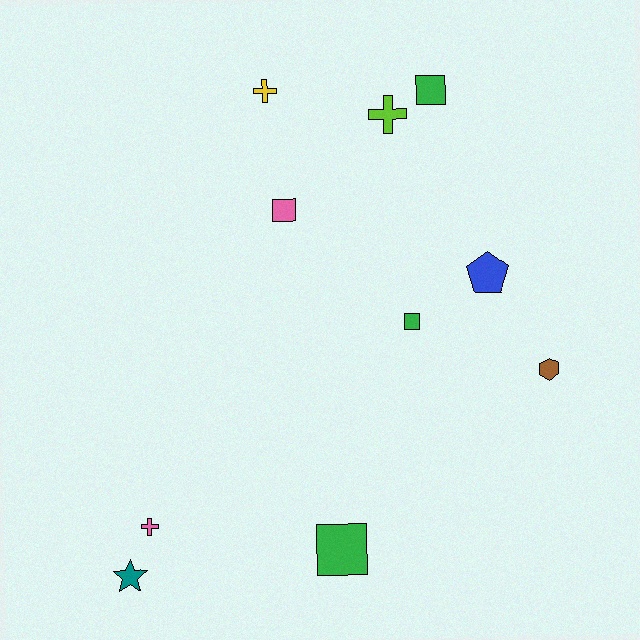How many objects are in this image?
There are 10 objects.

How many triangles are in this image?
There are no triangles.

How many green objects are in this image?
There are 3 green objects.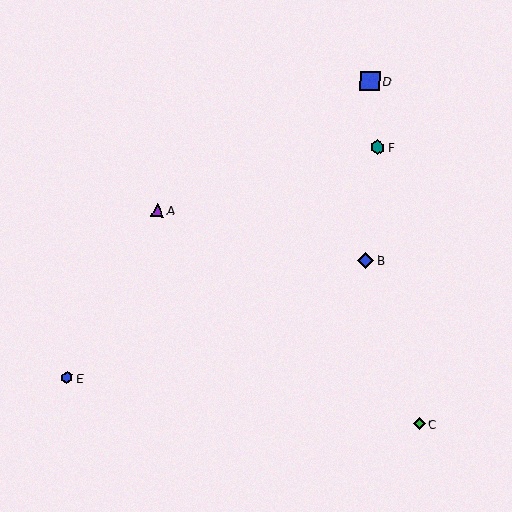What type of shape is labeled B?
Shape B is a blue diamond.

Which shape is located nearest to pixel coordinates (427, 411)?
The green diamond (labeled C) at (419, 424) is nearest to that location.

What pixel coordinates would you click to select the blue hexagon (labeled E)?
Click at (67, 378) to select the blue hexagon E.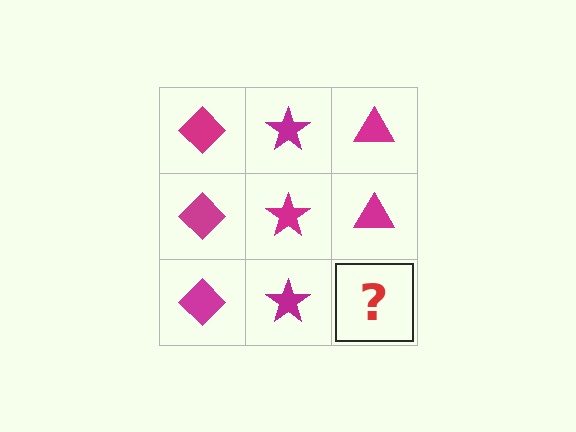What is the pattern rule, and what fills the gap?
The rule is that each column has a consistent shape. The gap should be filled with a magenta triangle.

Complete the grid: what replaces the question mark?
The question mark should be replaced with a magenta triangle.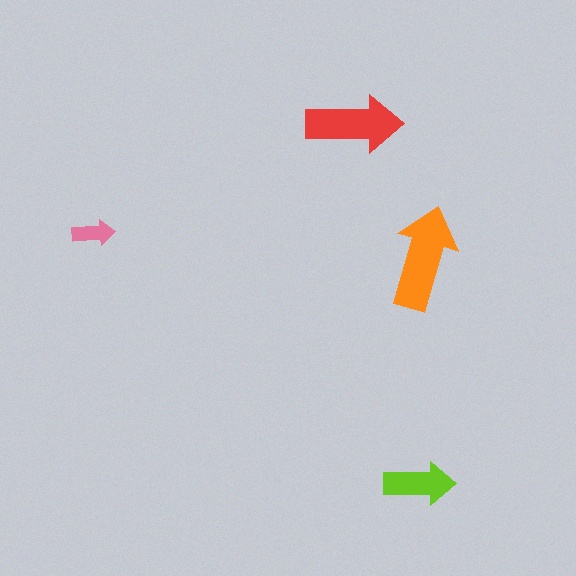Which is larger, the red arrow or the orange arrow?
The orange one.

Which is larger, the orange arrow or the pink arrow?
The orange one.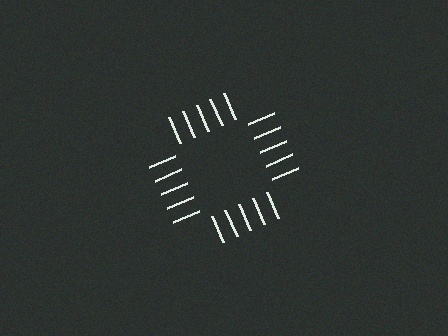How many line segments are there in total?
20 — 5 along each of the 4 edges.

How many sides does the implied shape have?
4 sides — the line-ends trace a square.